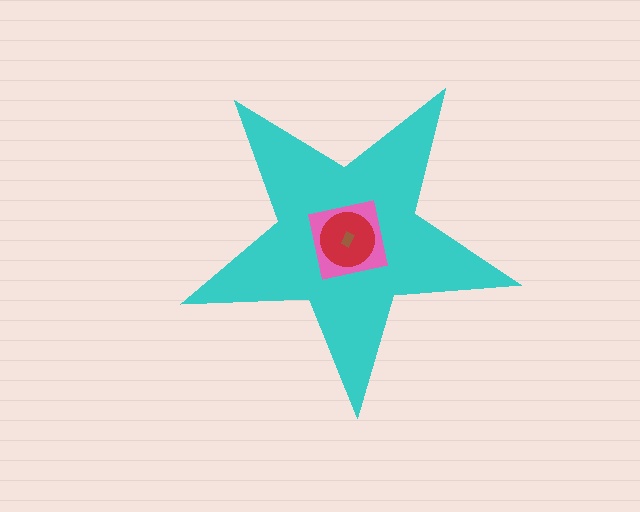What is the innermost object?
The brown rectangle.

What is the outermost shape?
The cyan star.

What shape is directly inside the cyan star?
The pink square.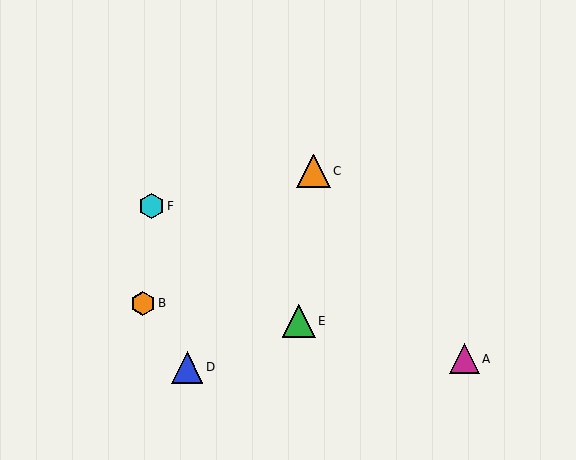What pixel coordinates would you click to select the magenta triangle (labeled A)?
Click at (464, 359) to select the magenta triangle A.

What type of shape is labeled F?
Shape F is a cyan hexagon.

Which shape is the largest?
The orange triangle (labeled C) is the largest.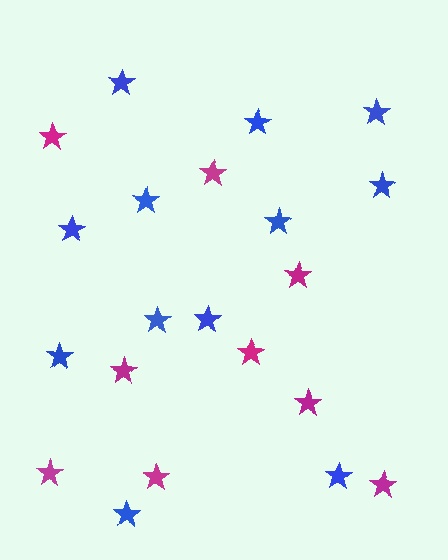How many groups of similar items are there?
There are 2 groups: one group of blue stars (12) and one group of magenta stars (9).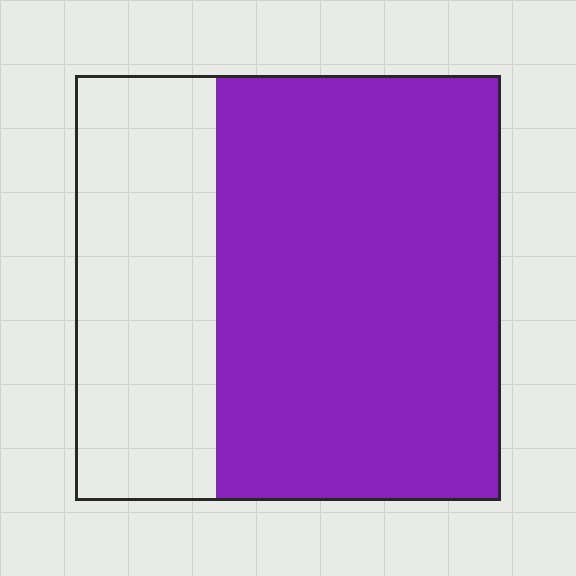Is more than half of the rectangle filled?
Yes.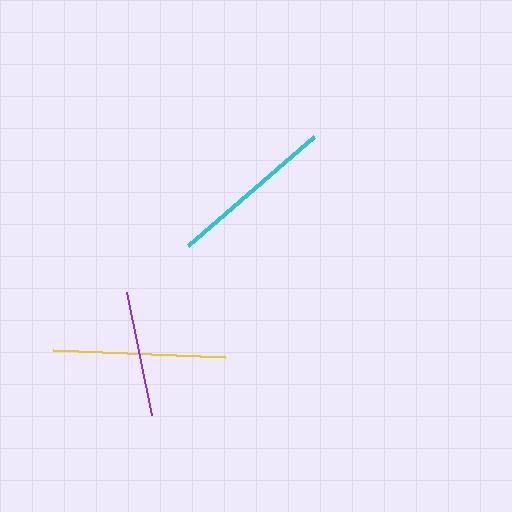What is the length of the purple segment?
The purple segment is approximately 126 pixels long.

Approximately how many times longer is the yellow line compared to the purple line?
The yellow line is approximately 1.4 times the length of the purple line.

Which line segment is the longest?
The yellow line is the longest at approximately 171 pixels.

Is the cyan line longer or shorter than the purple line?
The cyan line is longer than the purple line.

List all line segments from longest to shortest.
From longest to shortest: yellow, cyan, purple.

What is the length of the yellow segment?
The yellow segment is approximately 171 pixels long.